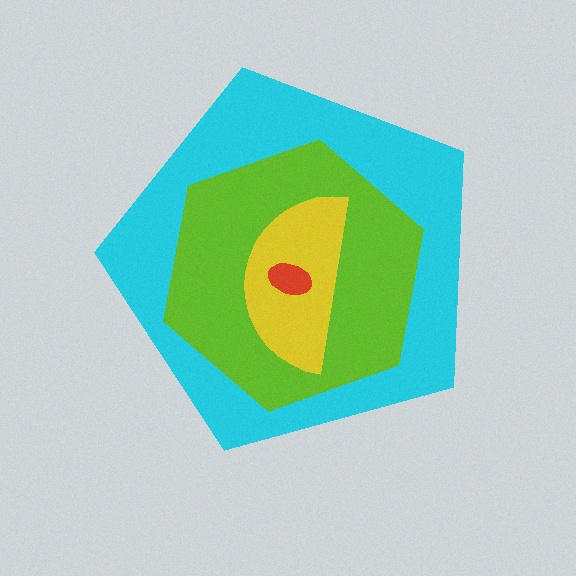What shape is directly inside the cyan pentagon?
The lime hexagon.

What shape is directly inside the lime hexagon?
The yellow semicircle.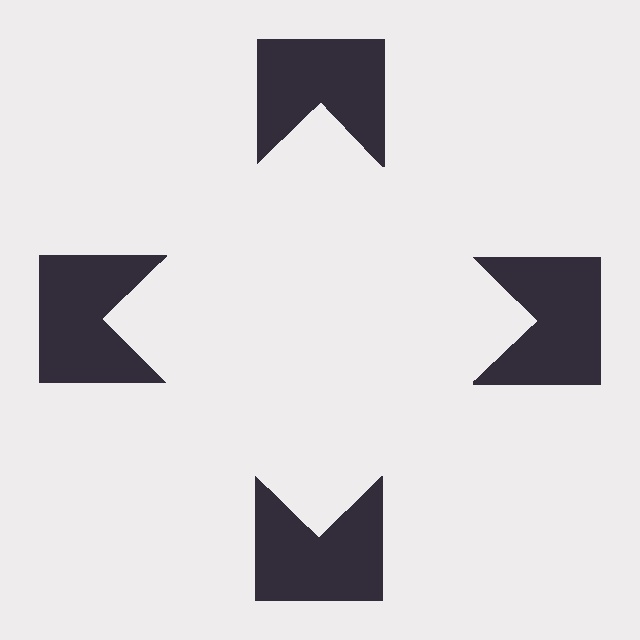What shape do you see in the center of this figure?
An illusory square — its edges are inferred from the aligned wedge cuts in the notched squares, not physically drawn.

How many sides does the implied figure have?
4 sides.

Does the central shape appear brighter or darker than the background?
It typically appears slightly brighter than the background, even though no actual brightness change is drawn.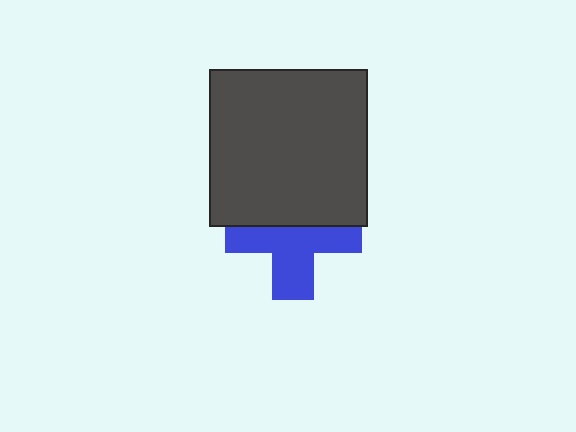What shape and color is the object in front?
The object in front is a dark gray square.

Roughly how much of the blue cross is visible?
About half of it is visible (roughly 57%).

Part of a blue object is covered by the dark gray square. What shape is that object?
It is a cross.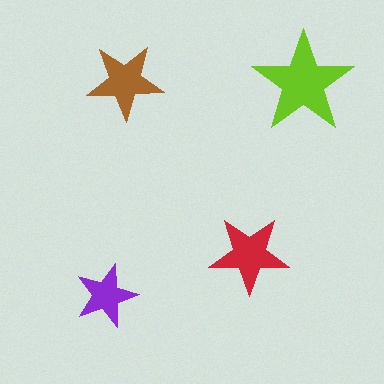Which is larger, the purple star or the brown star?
The brown one.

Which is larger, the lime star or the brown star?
The lime one.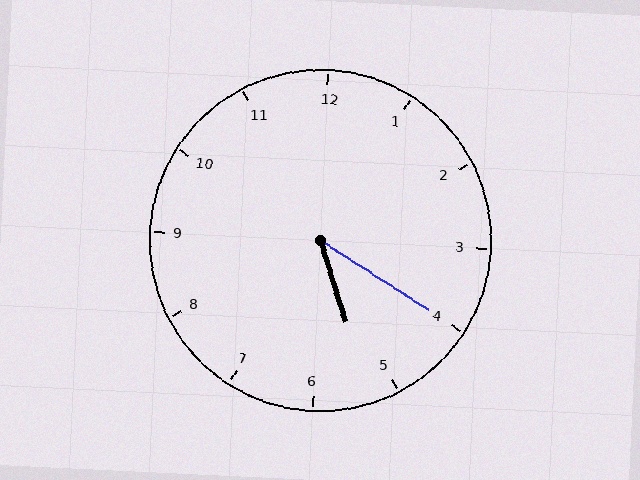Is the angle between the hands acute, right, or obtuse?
It is acute.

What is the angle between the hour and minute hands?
Approximately 40 degrees.